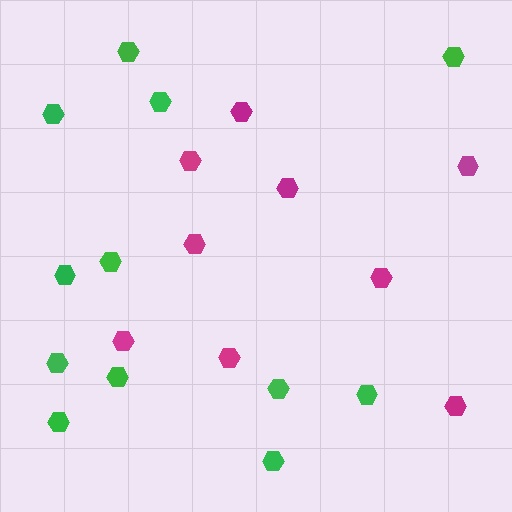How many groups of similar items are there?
There are 2 groups: one group of green hexagons (12) and one group of magenta hexagons (9).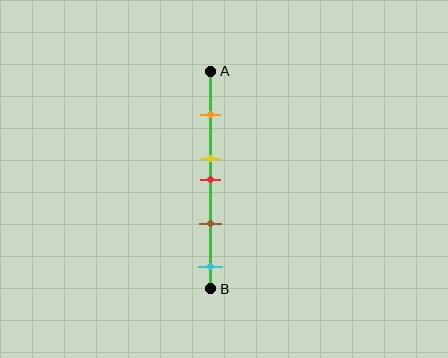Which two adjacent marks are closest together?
The yellow and red marks are the closest adjacent pair.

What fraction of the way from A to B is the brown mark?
The brown mark is approximately 70% (0.7) of the way from A to B.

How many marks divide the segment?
There are 5 marks dividing the segment.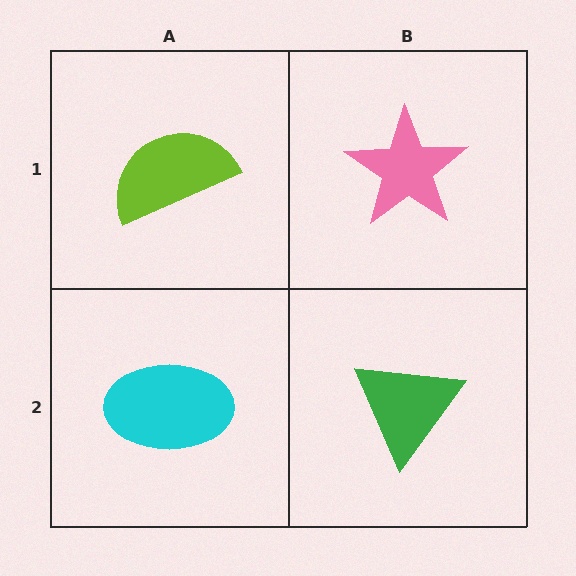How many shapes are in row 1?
2 shapes.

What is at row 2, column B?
A green triangle.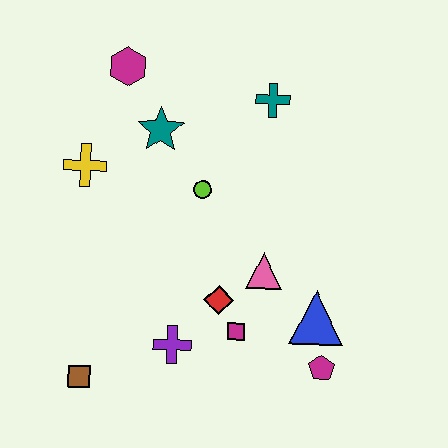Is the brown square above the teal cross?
No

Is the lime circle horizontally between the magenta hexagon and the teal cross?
Yes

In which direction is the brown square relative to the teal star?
The brown square is below the teal star.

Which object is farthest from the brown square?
The teal cross is farthest from the brown square.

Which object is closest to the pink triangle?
The red diamond is closest to the pink triangle.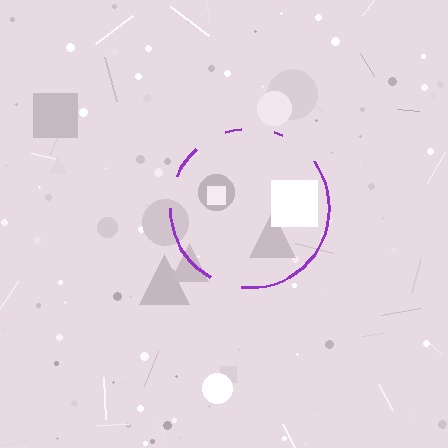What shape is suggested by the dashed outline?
The dashed outline suggests a circle.